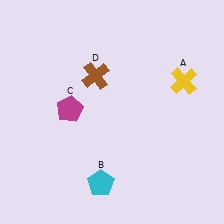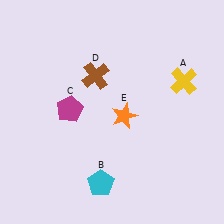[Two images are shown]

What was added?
An orange star (E) was added in Image 2.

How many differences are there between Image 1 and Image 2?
There is 1 difference between the two images.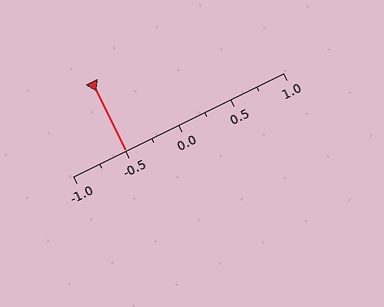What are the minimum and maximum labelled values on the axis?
The axis runs from -1.0 to 1.0.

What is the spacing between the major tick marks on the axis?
The major ticks are spaced 0.5 apart.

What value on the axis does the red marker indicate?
The marker indicates approximately -0.5.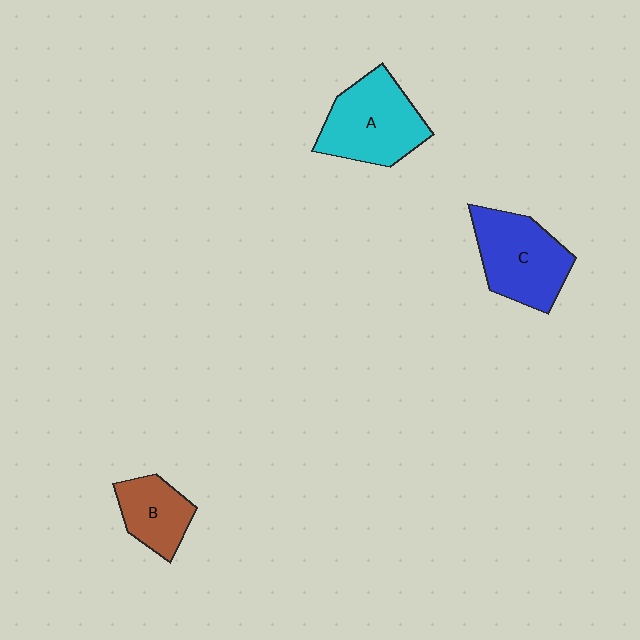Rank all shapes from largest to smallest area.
From largest to smallest: A (cyan), C (blue), B (brown).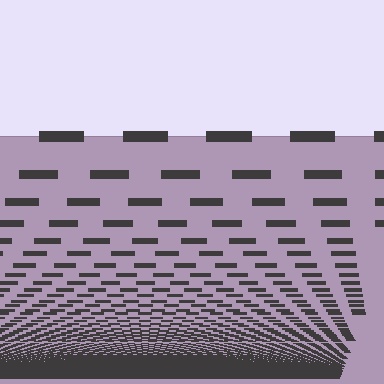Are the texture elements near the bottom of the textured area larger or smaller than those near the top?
Smaller. The gradient is inverted — elements near the bottom are smaller and denser.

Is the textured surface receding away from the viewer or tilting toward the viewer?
The surface appears to tilt toward the viewer. Texture elements get larger and sparser toward the top.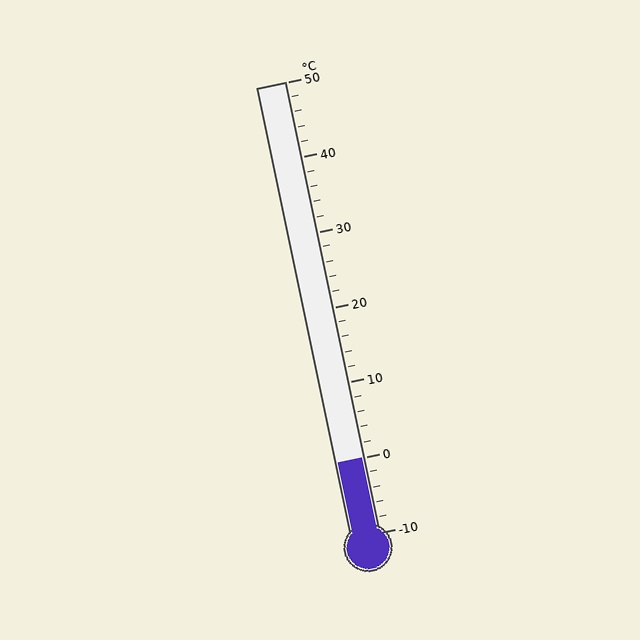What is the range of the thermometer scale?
The thermometer scale ranges from -10°C to 50°C.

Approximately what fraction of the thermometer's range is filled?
The thermometer is filled to approximately 15% of its range.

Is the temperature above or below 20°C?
The temperature is below 20°C.